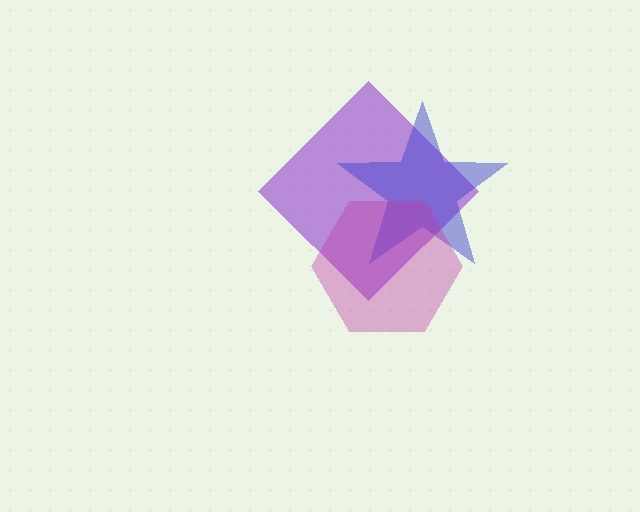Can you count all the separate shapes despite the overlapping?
Yes, there are 3 separate shapes.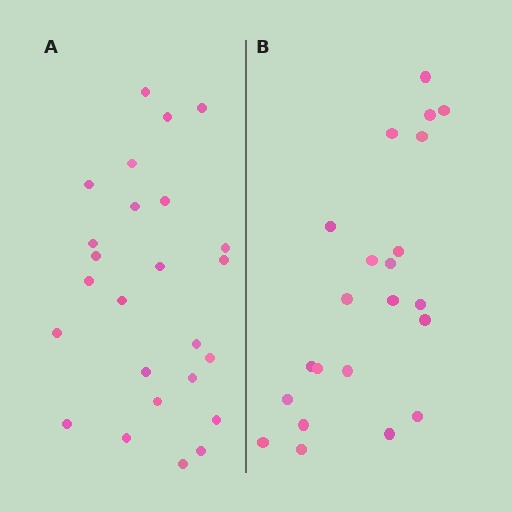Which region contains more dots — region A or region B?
Region A (the left region) has more dots.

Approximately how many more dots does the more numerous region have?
Region A has just a few more — roughly 2 or 3 more dots than region B.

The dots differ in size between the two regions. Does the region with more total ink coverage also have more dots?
No. Region B has more total ink coverage because its dots are larger, but region A actually contains more individual dots. Total area can be misleading — the number of items is what matters here.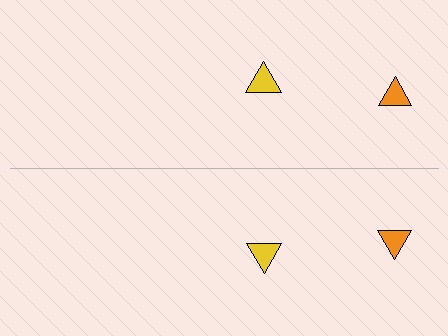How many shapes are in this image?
There are 4 shapes in this image.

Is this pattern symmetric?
Yes, this pattern has bilateral (reflection) symmetry.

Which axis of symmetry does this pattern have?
The pattern has a horizontal axis of symmetry running through the center of the image.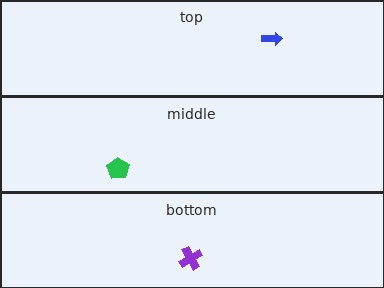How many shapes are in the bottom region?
1.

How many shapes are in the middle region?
1.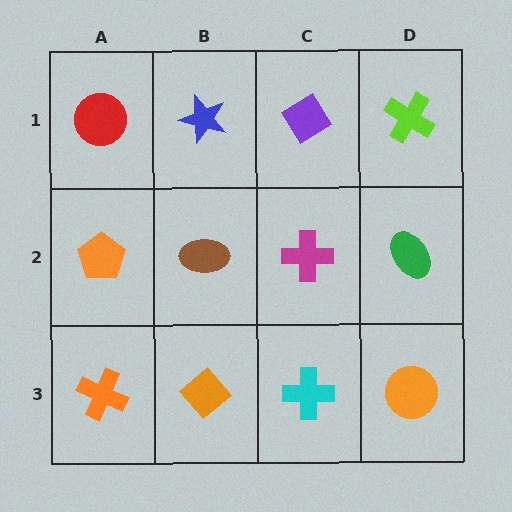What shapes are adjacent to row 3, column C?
A magenta cross (row 2, column C), an orange diamond (row 3, column B), an orange circle (row 3, column D).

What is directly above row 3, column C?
A magenta cross.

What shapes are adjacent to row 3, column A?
An orange pentagon (row 2, column A), an orange diamond (row 3, column B).